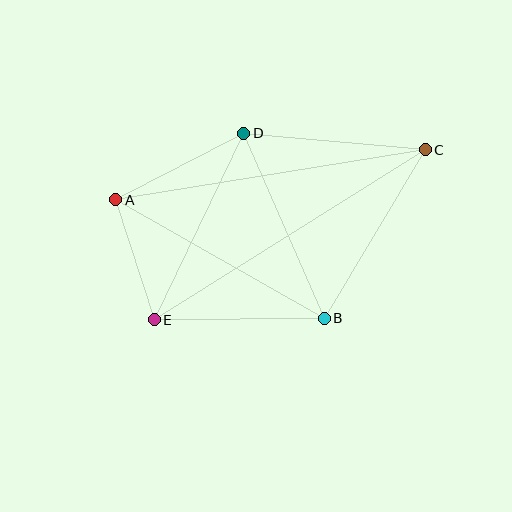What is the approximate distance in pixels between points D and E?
The distance between D and E is approximately 207 pixels.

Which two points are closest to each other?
Points A and E are closest to each other.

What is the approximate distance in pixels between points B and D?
The distance between B and D is approximately 202 pixels.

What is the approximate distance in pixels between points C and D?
The distance between C and D is approximately 182 pixels.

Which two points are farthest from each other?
Points C and E are farthest from each other.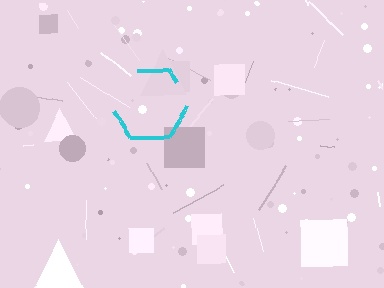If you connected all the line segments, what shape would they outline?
They would outline a hexagon.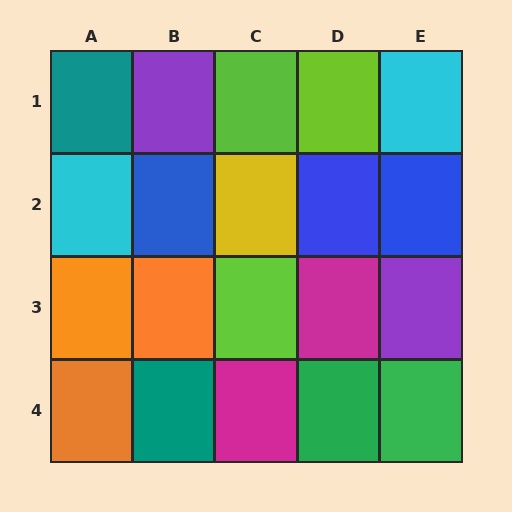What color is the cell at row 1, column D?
Lime.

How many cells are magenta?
2 cells are magenta.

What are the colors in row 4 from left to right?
Orange, teal, magenta, green, green.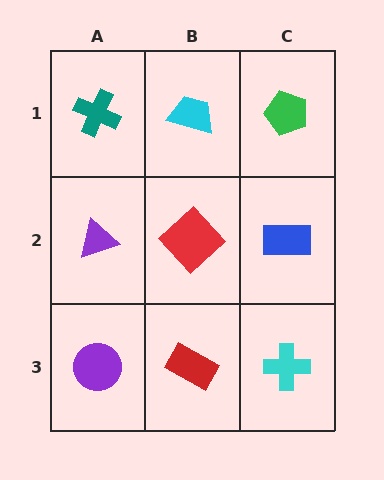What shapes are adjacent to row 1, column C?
A blue rectangle (row 2, column C), a cyan trapezoid (row 1, column B).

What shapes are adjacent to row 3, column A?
A purple triangle (row 2, column A), a red rectangle (row 3, column B).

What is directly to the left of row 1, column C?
A cyan trapezoid.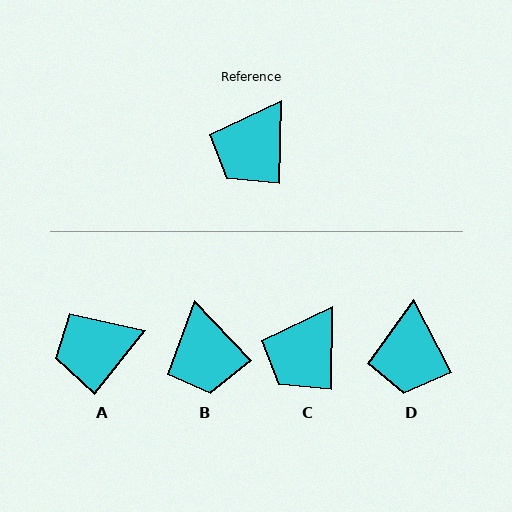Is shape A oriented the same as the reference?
No, it is off by about 38 degrees.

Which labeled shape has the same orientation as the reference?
C.